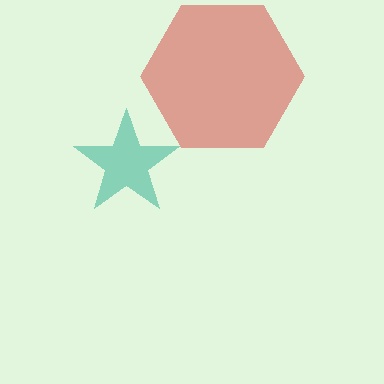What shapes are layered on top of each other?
The layered shapes are: a teal star, a red hexagon.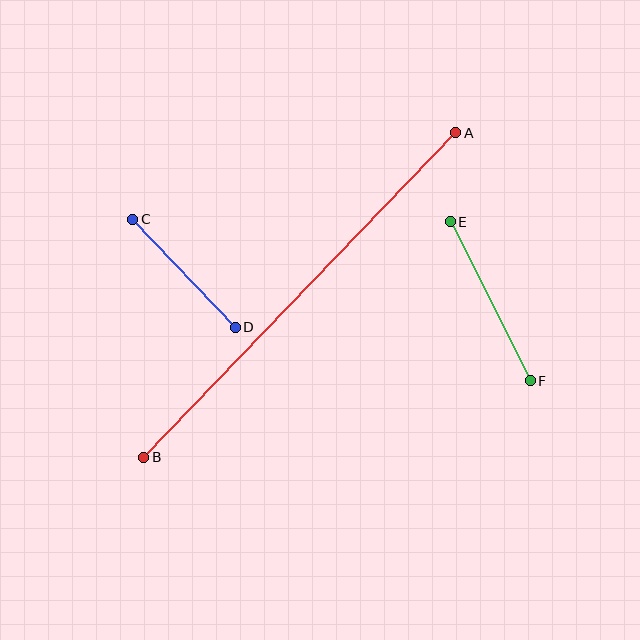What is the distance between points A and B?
The distance is approximately 450 pixels.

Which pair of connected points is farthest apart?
Points A and B are farthest apart.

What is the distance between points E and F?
The distance is approximately 178 pixels.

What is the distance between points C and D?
The distance is approximately 149 pixels.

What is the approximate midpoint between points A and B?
The midpoint is at approximately (300, 295) pixels.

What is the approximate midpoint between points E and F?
The midpoint is at approximately (490, 301) pixels.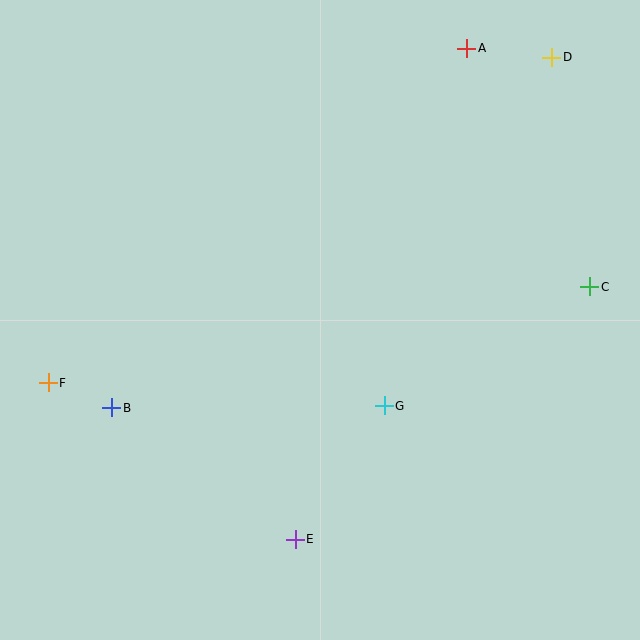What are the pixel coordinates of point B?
Point B is at (112, 408).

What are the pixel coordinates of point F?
Point F is at (48, 383).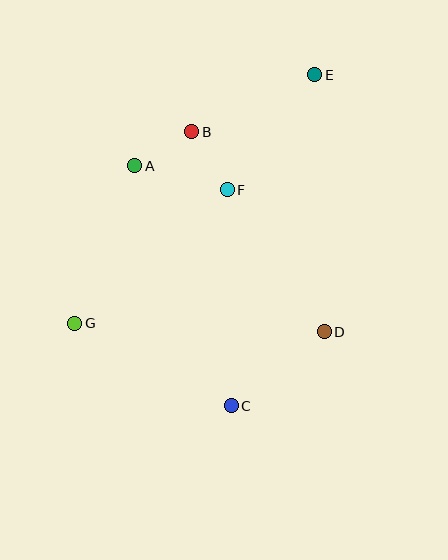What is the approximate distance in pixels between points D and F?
The distance between D and F is approximately 172 pixels.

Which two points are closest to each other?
Points A and B are closest to each other.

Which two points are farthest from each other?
Points E and G are farthest from each other.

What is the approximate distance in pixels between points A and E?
The distance between A and E is approximately 201 pixels.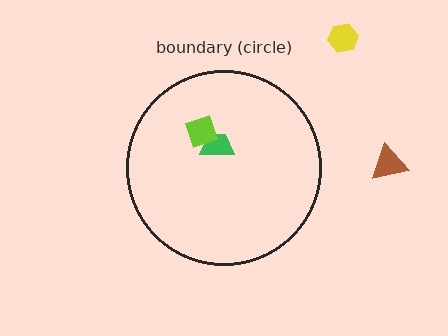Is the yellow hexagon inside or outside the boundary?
Outside.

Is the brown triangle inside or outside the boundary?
Outside.